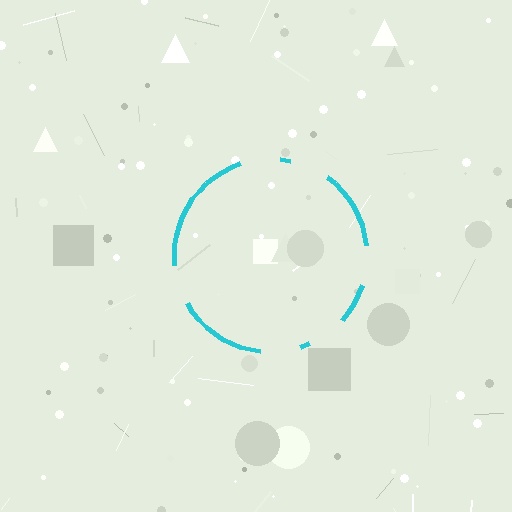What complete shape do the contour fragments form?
The contour fragments form a circle.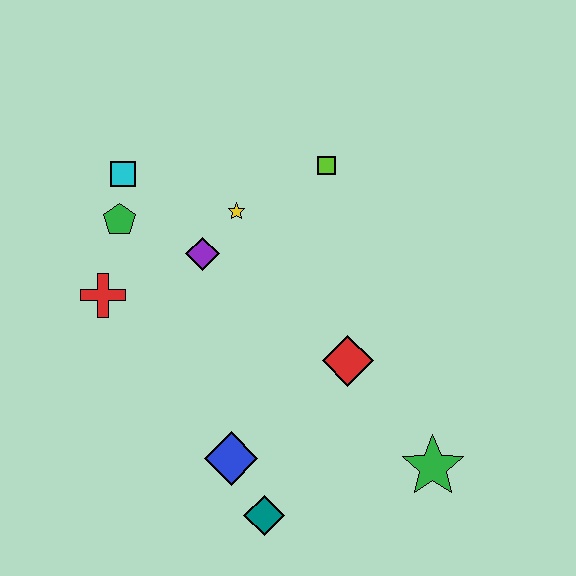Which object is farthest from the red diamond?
The cyan square is farthest from the red diamond.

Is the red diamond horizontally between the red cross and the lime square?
No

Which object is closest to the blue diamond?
The teal diamond is closest to the blue diamond.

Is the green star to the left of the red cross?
No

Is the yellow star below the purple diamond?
No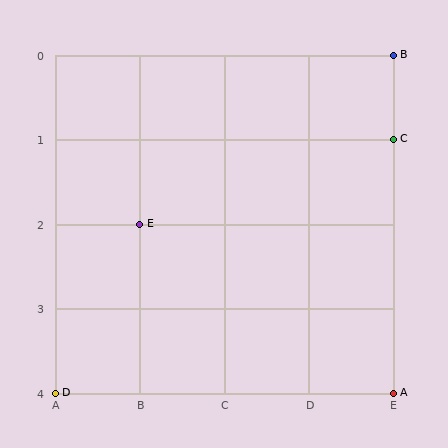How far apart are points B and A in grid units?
Points B and A are 4 rows apart.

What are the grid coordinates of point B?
Point B is at grid coordinates (E, 0).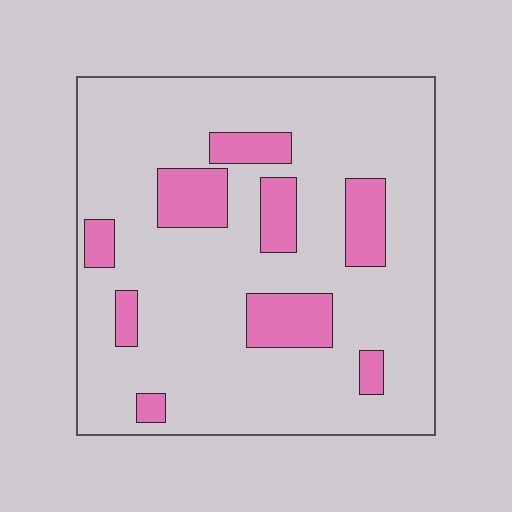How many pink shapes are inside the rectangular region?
9.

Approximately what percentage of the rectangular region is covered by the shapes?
Approximately 20%.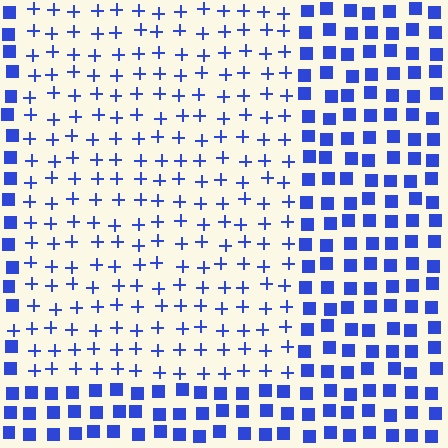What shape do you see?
I see a rectangle.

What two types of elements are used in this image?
The image uses plus signs inside the rectangle region and squares outside it.